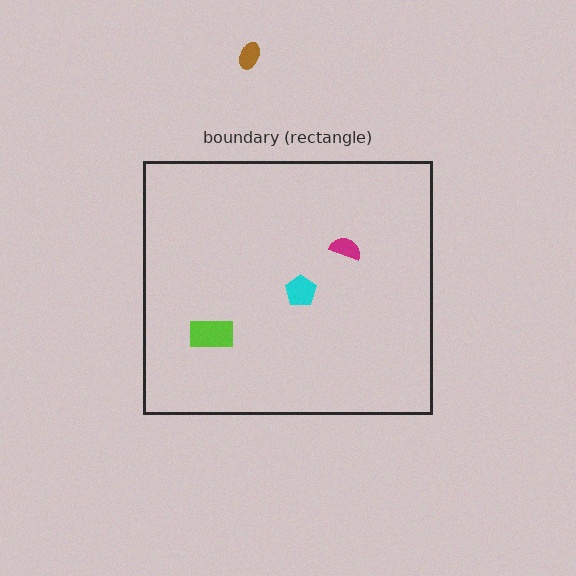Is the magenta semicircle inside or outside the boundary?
Inside.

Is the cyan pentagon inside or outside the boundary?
Inside.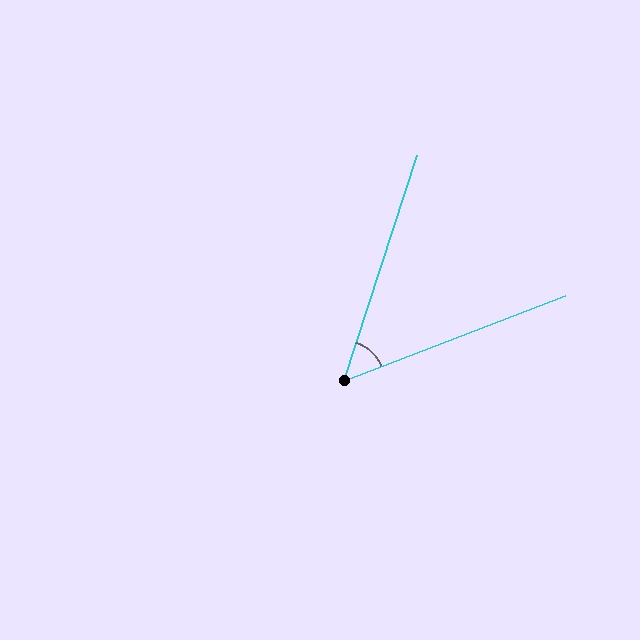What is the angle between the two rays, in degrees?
Approximately 51 degrees.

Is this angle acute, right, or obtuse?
It is acute.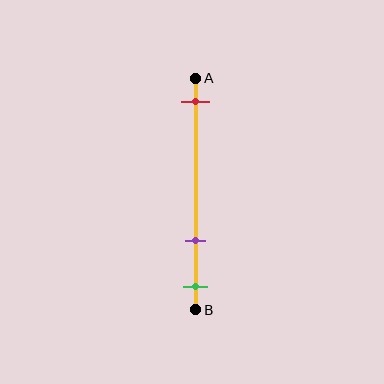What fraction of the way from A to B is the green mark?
The green mark is approximately 90% (0.9) of the way from A to B.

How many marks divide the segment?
There are 3 marks dividing the segment.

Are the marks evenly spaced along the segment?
No, the marks are not evenly spaced.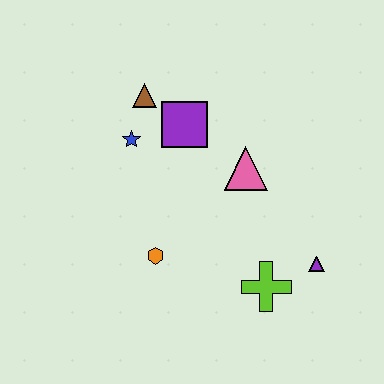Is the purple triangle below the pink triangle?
Yes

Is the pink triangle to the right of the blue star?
Yes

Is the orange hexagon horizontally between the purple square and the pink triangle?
No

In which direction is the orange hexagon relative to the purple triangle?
The orange hexagon is to the left of the purple triangle.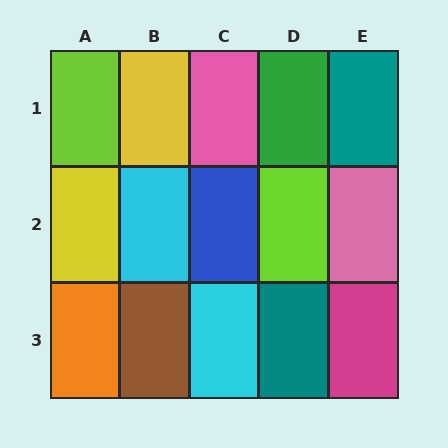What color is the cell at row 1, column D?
Green.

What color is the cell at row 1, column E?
Teal.